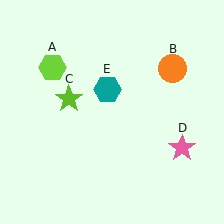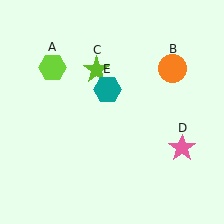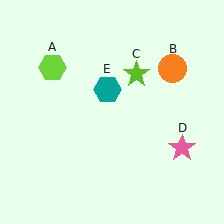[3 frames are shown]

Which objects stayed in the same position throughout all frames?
Lime hexagon (object A) and orange circle (object B) and pink star (object D) and teal hexagon (object E) remained stationary.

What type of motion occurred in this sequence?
The lime star (object C) rotated clockwise around the center of the scene.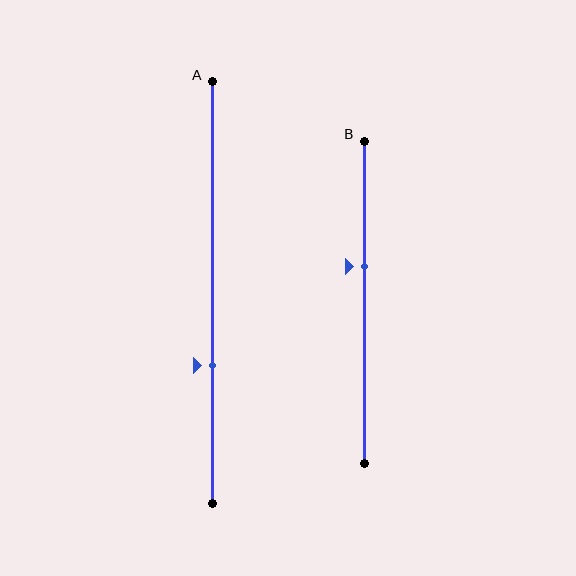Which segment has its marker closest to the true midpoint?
Segment B has its marker closest to the true midpoint.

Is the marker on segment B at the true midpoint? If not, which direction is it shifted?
No, the marker on segment B is shifted upward by about 11% of the segment length.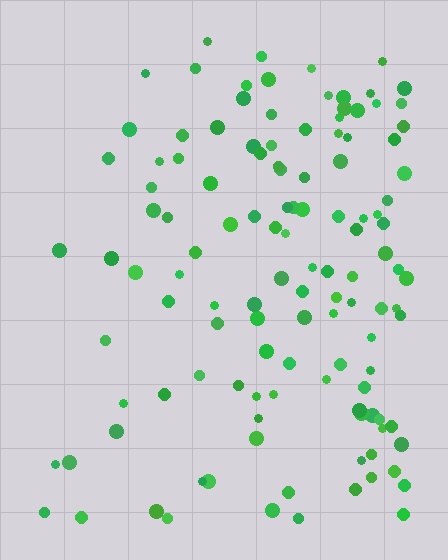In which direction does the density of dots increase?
From left to right, with the right side densest.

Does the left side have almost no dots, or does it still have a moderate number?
Still a moderate number, just noticeably fewer than the right.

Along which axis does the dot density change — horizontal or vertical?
Horizontal.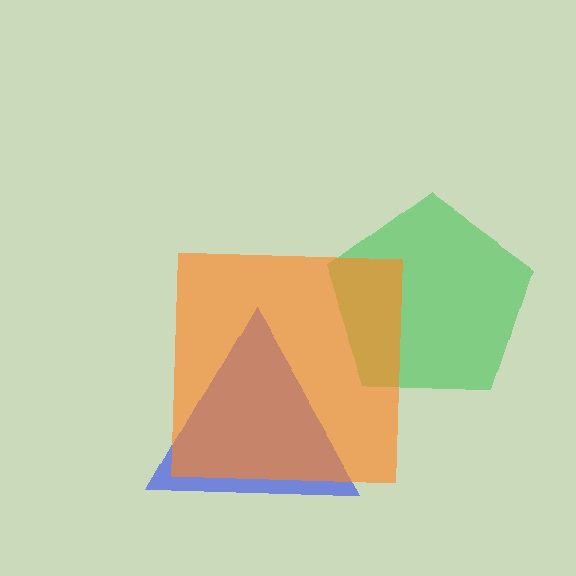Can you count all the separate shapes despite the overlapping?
Yes, there are 3 separate shapes.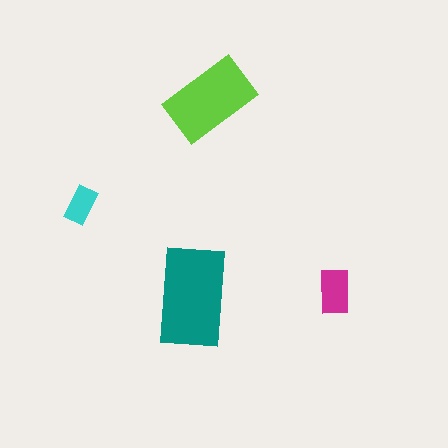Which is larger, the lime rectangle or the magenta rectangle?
The lime one.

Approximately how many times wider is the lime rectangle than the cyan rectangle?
About 2.5 times wider.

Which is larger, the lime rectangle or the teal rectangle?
The teal one.